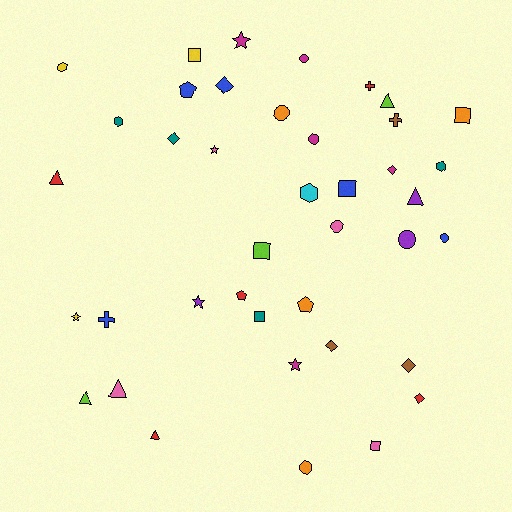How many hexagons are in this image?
There are 4 hexagons.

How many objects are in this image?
There are 40 objects.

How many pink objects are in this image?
There are 4 pink objects.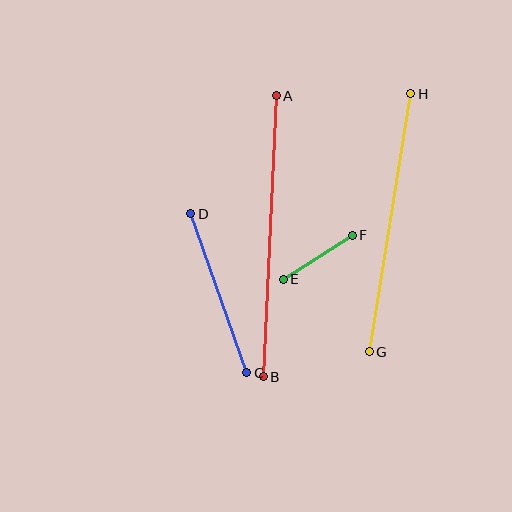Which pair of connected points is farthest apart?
Points A and B are farthest apart.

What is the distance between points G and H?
The distance is approximately 261 pixels.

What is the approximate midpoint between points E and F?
The midpoint is at approximately (318, 257) pixels.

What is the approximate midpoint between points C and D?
The midpoint is at approximately (219, 293) pixels.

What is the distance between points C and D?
The distance is approximately 169 pixels.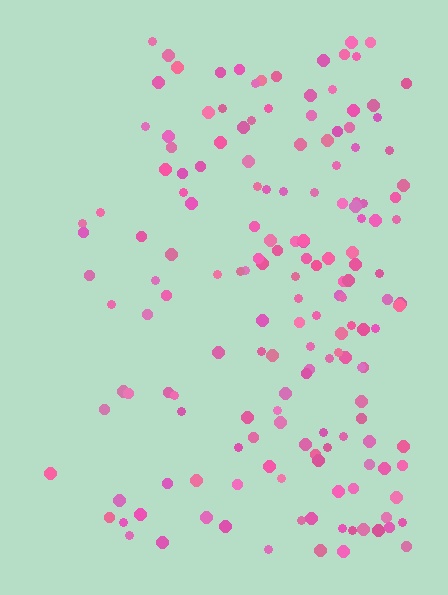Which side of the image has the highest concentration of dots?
The right.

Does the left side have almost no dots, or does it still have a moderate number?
Still a moderate number, just noticeably fewer than the right.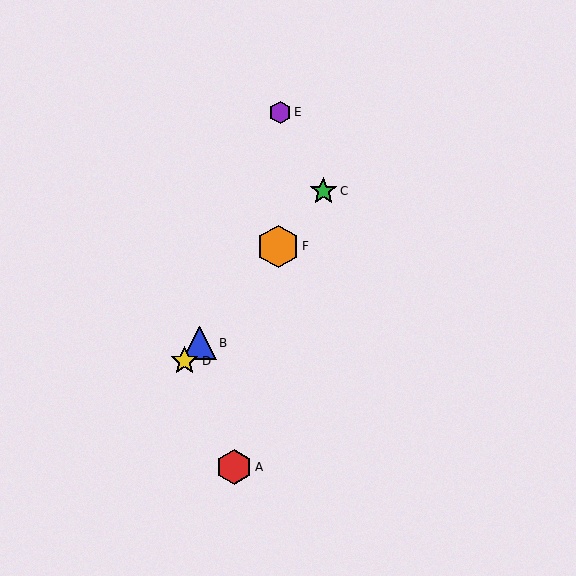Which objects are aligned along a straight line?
Objects B, C, D, F are aligned along a straight line.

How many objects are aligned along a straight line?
4 objects (B, C, D, F) are aligned along a straight line.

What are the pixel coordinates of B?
Object B is at (199, 343).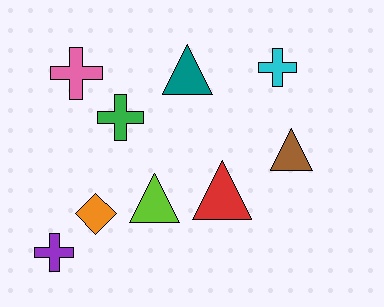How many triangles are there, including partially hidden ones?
There are 4 triangles.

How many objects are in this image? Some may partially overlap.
There are 9 objects.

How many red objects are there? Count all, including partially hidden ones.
There is 1 red object.